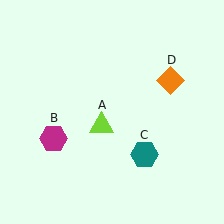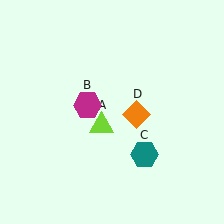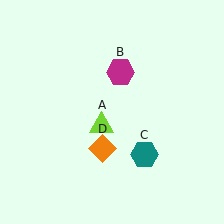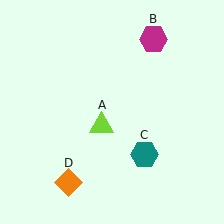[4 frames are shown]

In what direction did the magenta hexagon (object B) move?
The magenta hexagon (object B) moved up and to the right.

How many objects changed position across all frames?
2 objects changed position: magenta hexagon (object B), orange diamond (object D).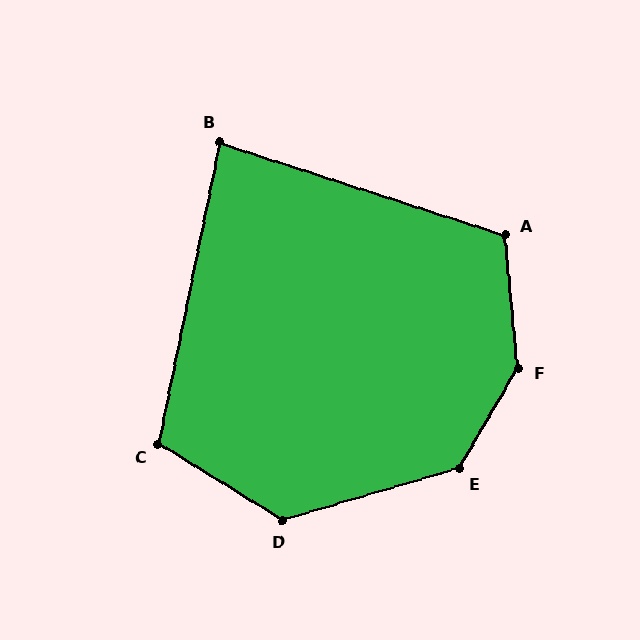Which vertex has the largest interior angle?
F, at approximately 144 degrees.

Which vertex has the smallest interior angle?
B, at approximately 83 degrees.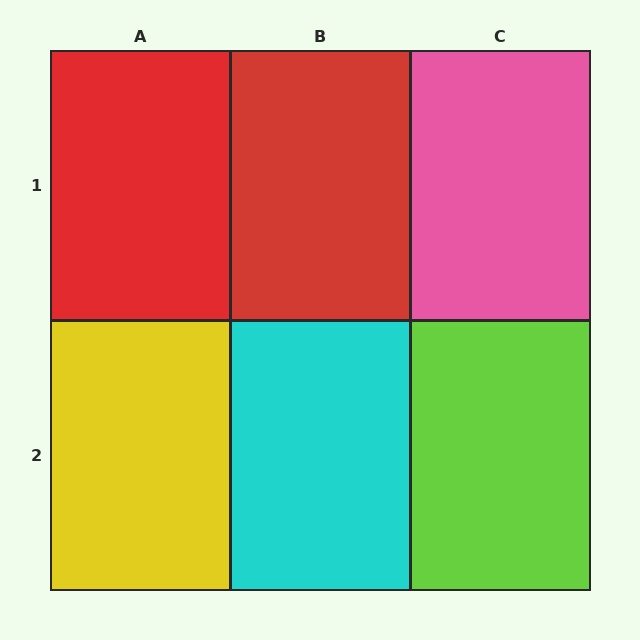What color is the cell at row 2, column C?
Lime.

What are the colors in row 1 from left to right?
Red, red, pink.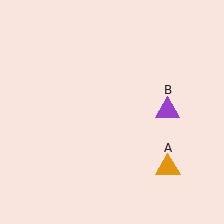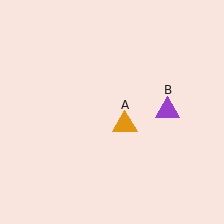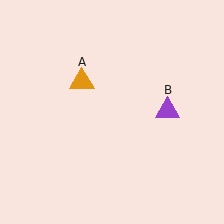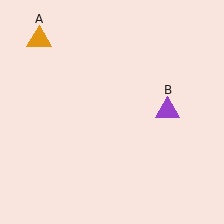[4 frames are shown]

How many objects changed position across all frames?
1 object changed position: orange triangle (object A).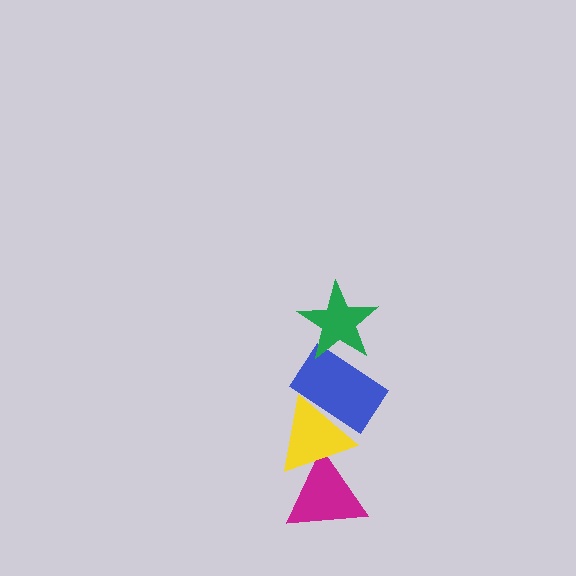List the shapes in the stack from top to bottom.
From top to bottom: the green star, the blue rectangle, the yellow triangle, the magenta triangle.